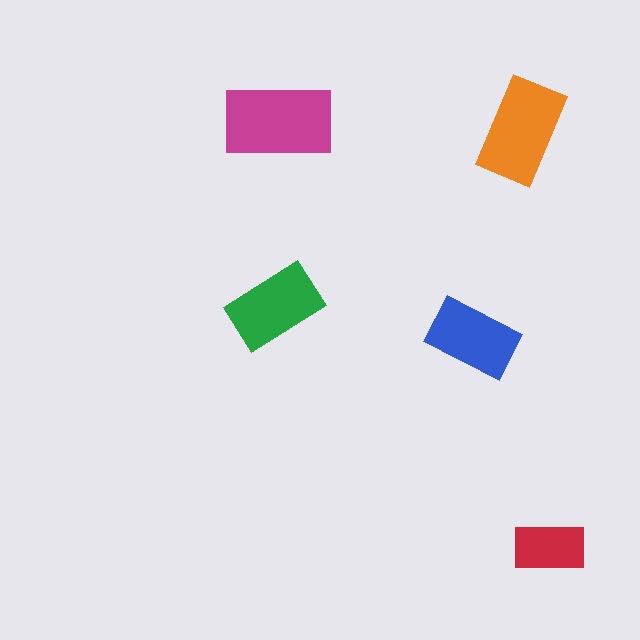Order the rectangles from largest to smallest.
the magenta one, the orange one, the green one, the blue one, the red one.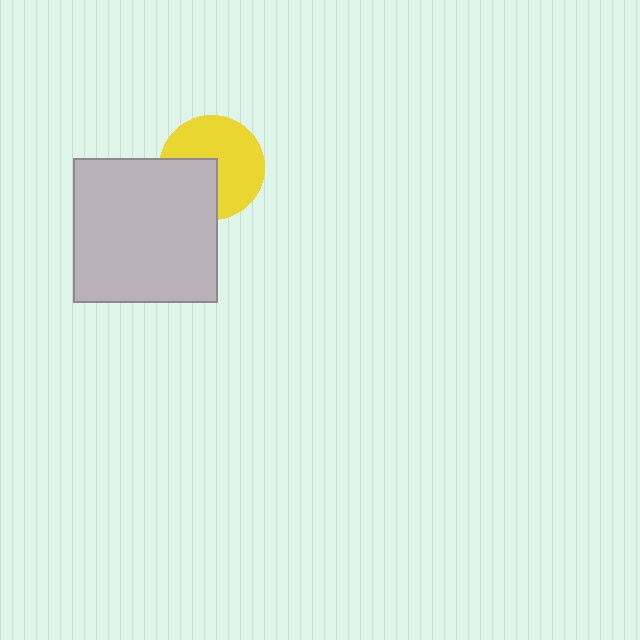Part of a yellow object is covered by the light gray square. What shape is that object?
It is a circle.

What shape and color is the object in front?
The object in front is a light gray square.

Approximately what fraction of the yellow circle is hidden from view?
Roughly 35% of the yellow circle is hidden behind the light gray square.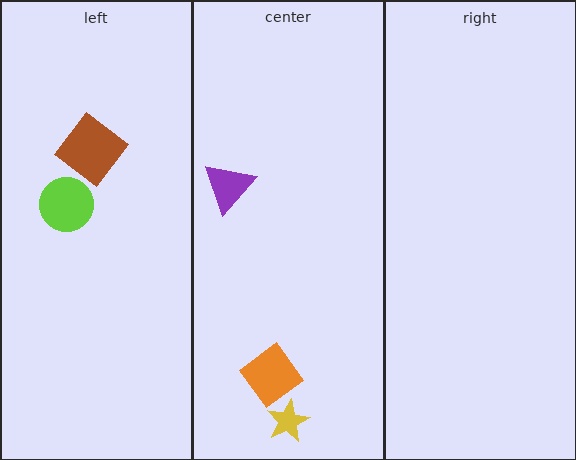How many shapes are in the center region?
3.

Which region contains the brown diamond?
The left region.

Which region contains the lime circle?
The left region.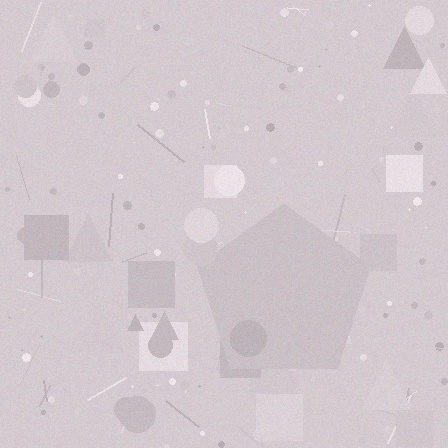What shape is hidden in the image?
A pentagon is hidden in the image.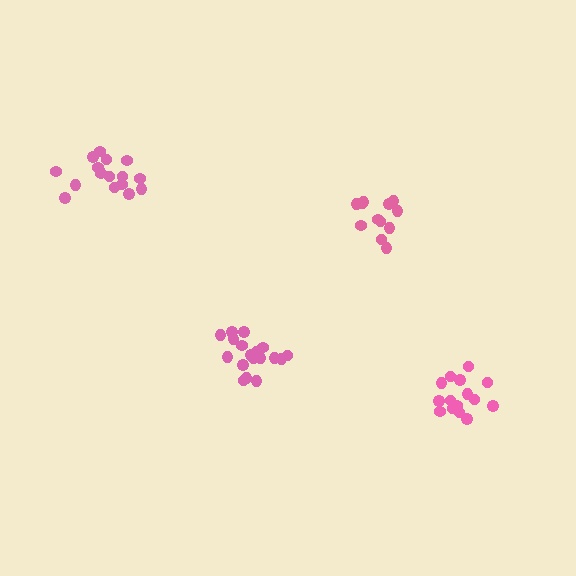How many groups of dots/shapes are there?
There are 4 groups.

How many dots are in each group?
Group 1: 18 dots, Group 2: 12 dots, Group 3: 17 dots, Group 4: 15 dots (62 total).